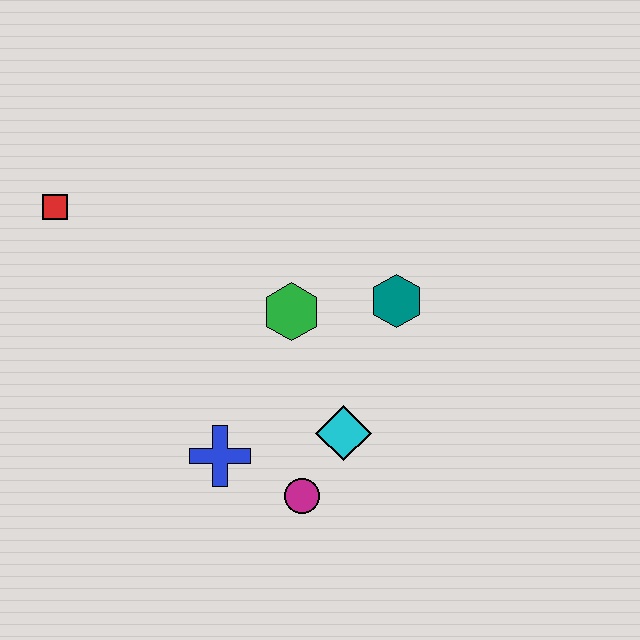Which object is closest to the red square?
The green hexagon is closest to the red square.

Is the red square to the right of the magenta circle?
No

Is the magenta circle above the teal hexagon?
No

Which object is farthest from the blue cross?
The red square is farthest from the blue cross.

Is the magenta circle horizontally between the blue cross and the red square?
No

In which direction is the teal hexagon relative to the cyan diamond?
The teal hexagon is above the cyan diamond.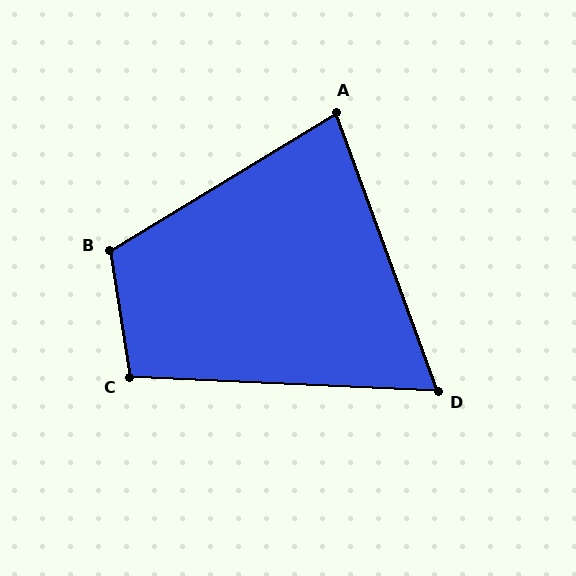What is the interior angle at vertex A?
Approximately 79 degrees (acute).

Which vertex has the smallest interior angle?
D, at approximately 68 degrees.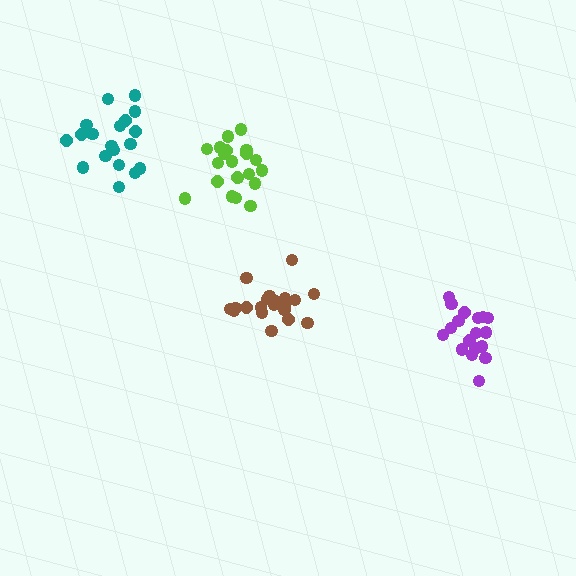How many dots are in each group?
Group 1: 21 dots, Group 2: 19 dots, Group 3: 20 dots, Group 4: 18 dots (78 total).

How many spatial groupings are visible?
There are 4 spatial groupings.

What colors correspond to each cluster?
The clusters are colored: lime, teal, brown, purple.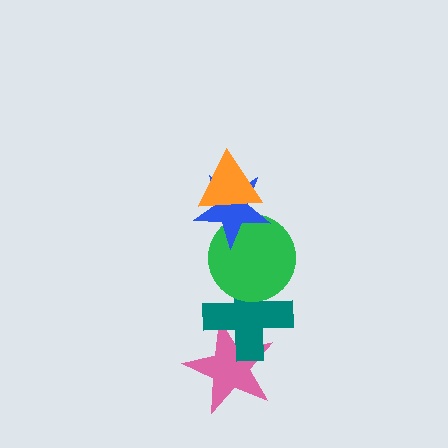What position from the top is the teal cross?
The teal cross is 4th from the top.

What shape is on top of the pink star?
The teal cross is on top of the pink star.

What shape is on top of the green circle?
The blue star is on top of the green circle.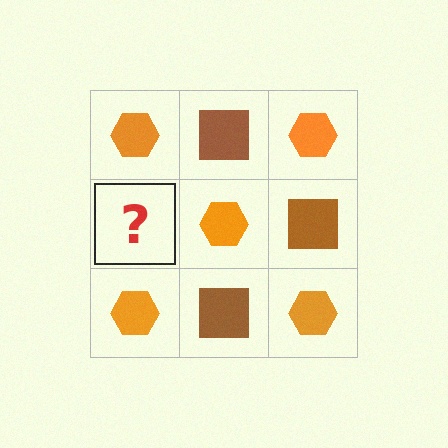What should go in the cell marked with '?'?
The missing cell should contain a brown square.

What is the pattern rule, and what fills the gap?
The rule is that it alternates orange hexagon and brown square in a checkerboard pattern. The gap should be filled with a brown square.